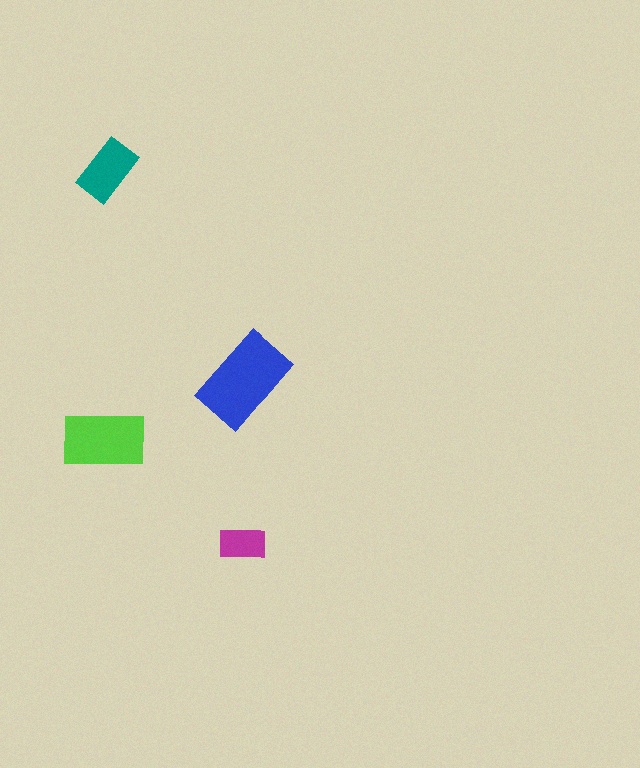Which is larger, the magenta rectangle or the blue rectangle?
The blue one.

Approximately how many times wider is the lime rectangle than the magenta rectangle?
About 2 times wider.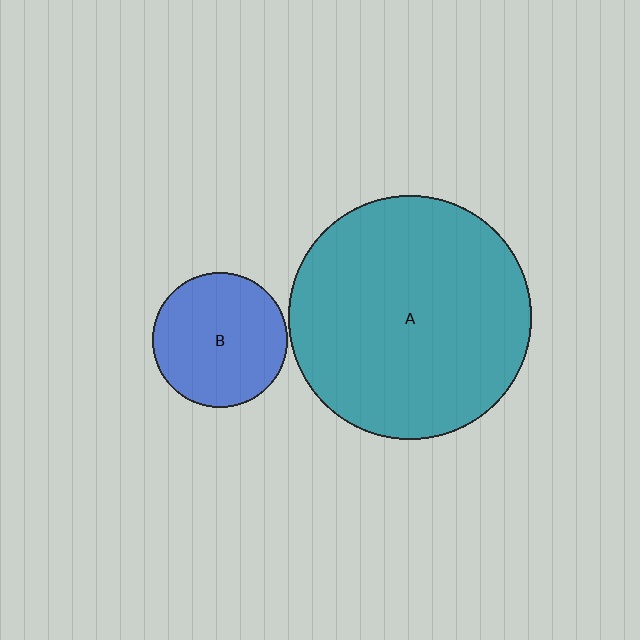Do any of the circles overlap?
No, none of the circles overlap.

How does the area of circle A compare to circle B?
Approximately 3.2 times.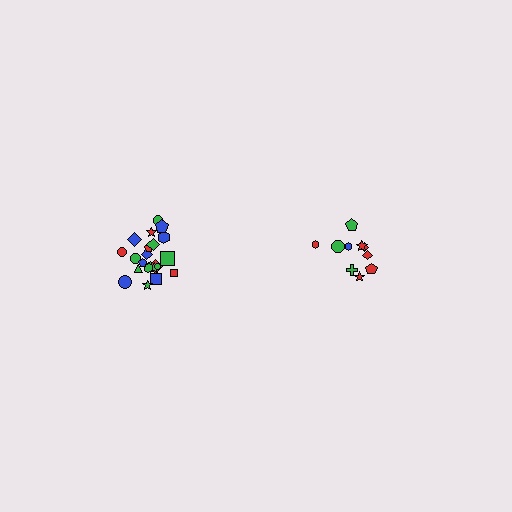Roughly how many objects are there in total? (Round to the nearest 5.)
Roughly 30 objects in total.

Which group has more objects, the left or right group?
The left group.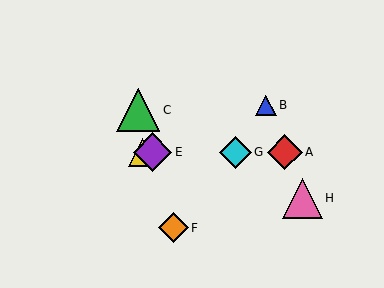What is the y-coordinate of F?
Object F is at y≈228.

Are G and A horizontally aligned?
Yes, both are at y≈152.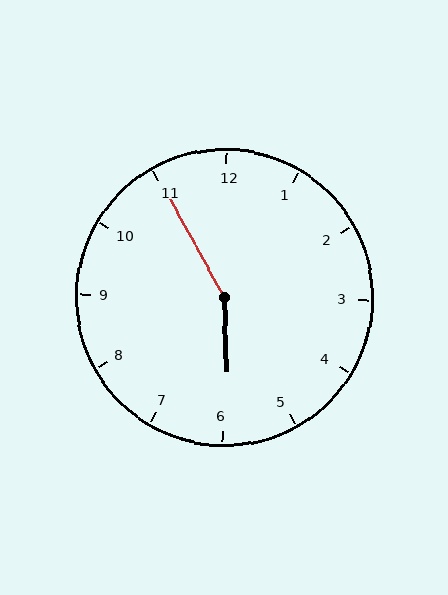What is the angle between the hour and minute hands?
Approximately 152 degrees.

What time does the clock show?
5:55.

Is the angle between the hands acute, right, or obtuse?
It is obtuse.